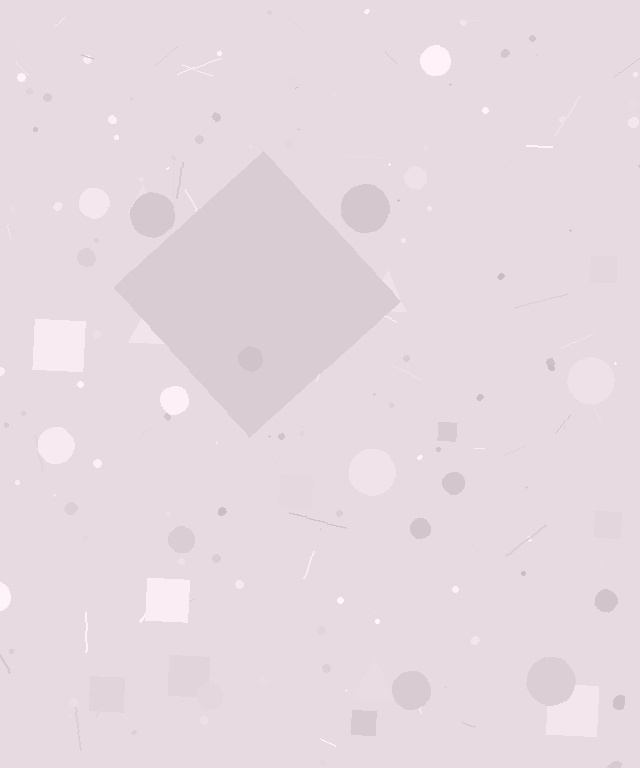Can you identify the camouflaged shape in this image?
The camouflaged shape is a diamond.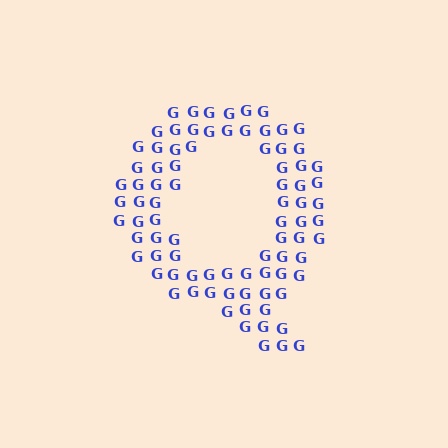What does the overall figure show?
The overall figure shows the letter Q.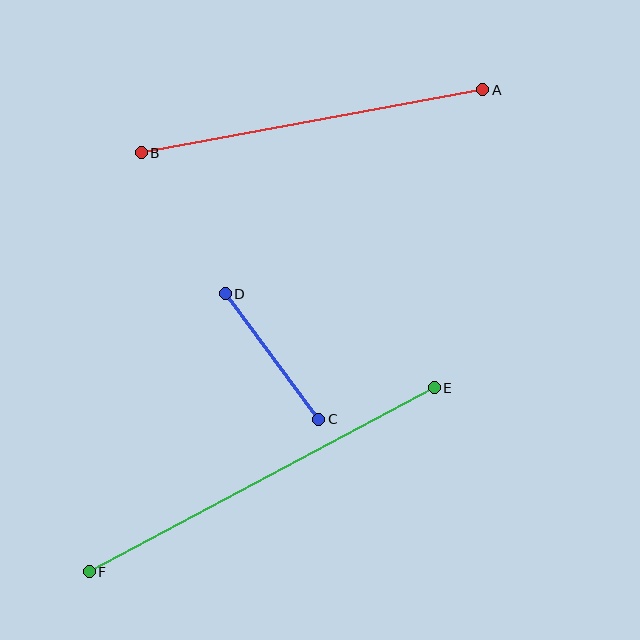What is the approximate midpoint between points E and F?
The midpoint is at approximately (262, 480) pixels.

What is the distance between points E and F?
The distance is approximately 391 pixels.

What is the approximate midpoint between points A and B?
The midpoint is at approximately (312, 121) pixels.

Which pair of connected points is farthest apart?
Points E and F are farthest apart.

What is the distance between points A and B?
The distance is approximately 347 pixels.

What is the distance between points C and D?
The distance is approximately 157 pixels.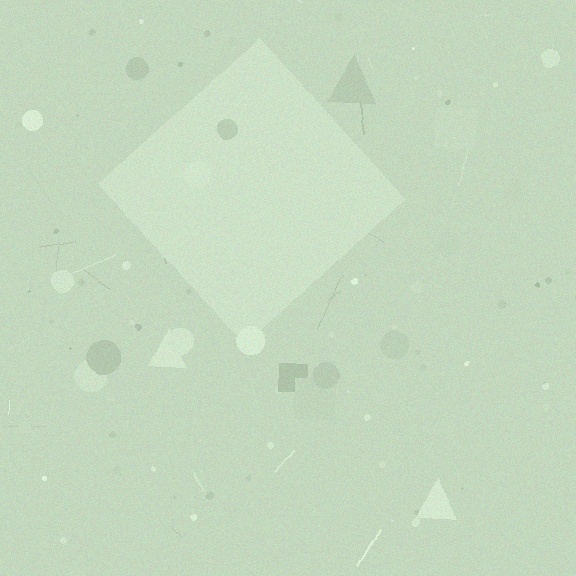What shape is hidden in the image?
A diamond is hidden in the image.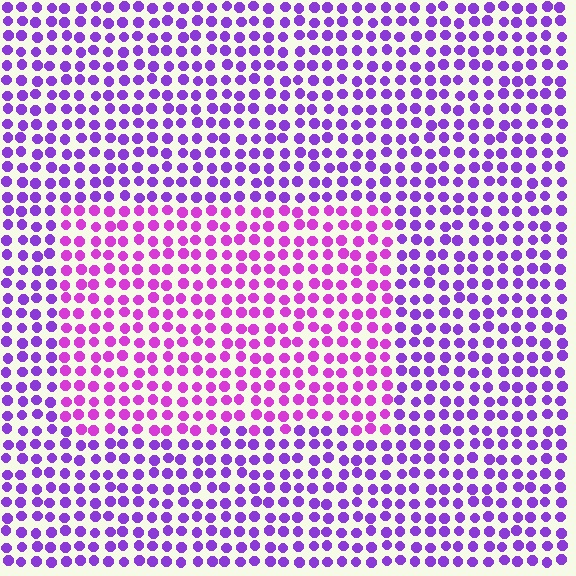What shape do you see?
I see a rectangle.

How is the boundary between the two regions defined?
The boundary is defined purely by a slight shift in hue (about 29 degrees). Spacing, size, and orientation are identical on both sides.